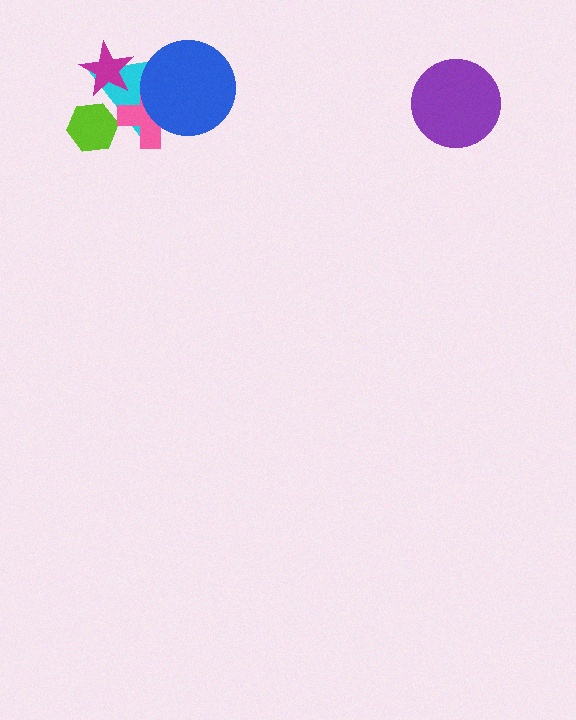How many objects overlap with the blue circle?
2 objects overlap with the blue circle.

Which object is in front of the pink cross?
The blue circle is in front of the pink cross.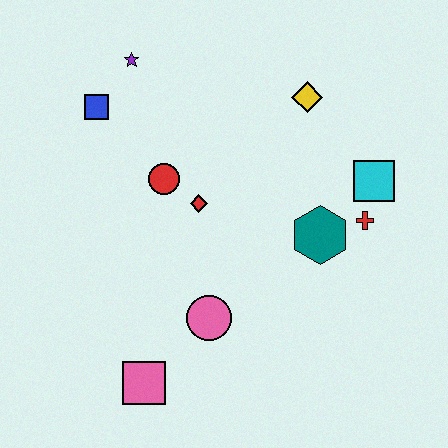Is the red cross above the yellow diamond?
No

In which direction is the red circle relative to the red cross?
The red circle is to the left of the red cross.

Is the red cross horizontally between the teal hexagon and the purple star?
No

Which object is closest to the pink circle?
The pink square is closest to the pink circle.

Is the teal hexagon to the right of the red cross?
No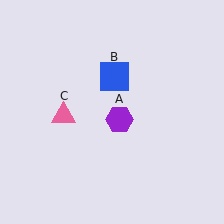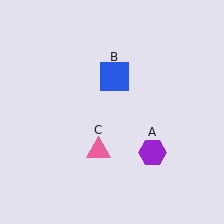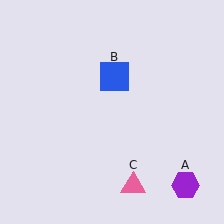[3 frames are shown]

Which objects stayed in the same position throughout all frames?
Blue square (object B) remained stationary.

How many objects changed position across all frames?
2 objects changed position: purple hexagon (object A), pink triangle (object C).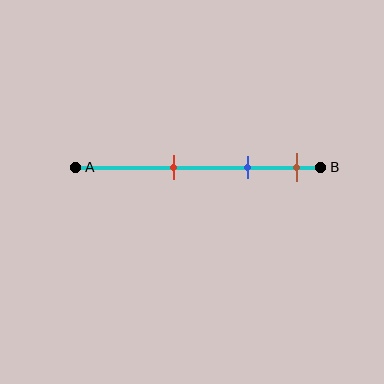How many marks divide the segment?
There are 3 marks dividing the segment.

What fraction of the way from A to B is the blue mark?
The blue mark is approximately 70% (0.7) of the way from A to B.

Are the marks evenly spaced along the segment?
Yes, the marks are approximately evenly spaced.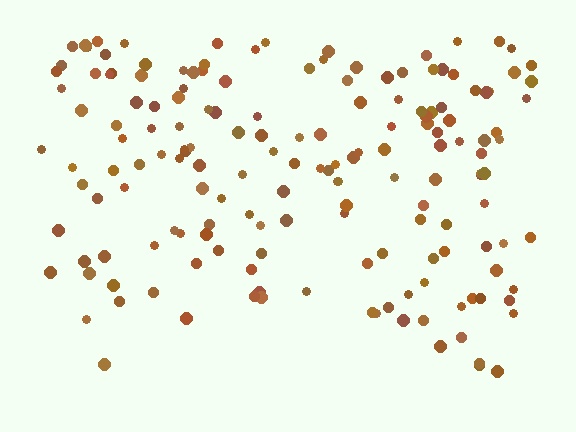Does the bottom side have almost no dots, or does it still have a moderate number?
Still a moderate number, just noticeably fewer than the top.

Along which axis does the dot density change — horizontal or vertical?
Vertical.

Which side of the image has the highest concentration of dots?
The top.